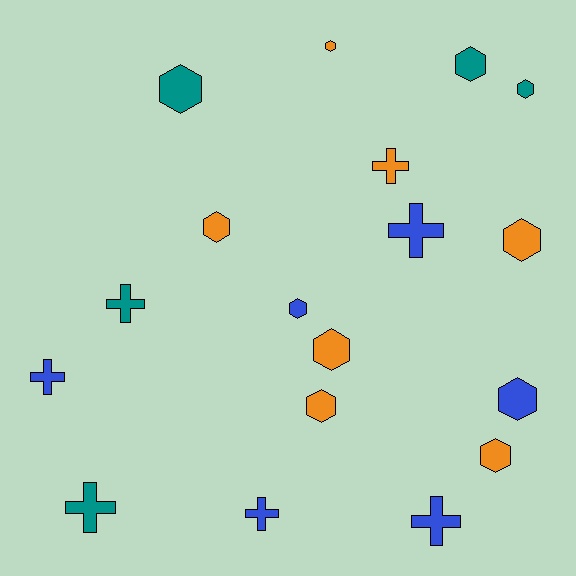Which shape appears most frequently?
Hexagon, with 11 objects.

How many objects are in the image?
There are 18 objects.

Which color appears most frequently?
Orange, with 7 objects.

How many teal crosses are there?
There are 2 teal crosses.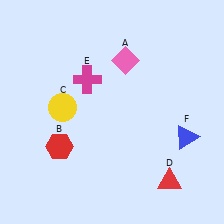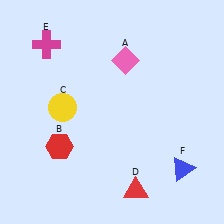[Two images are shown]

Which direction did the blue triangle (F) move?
The blue triangle (F) moved down.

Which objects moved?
The objects that moved are: the red triangle (D), the magenta cross (E), the blue triangle (F).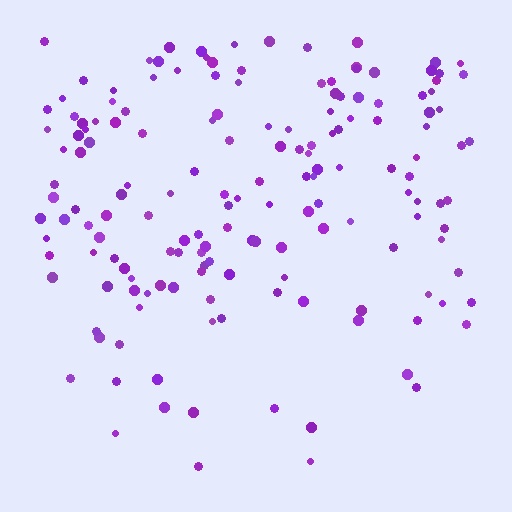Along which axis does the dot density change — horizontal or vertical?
Vertical.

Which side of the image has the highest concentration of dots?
The top.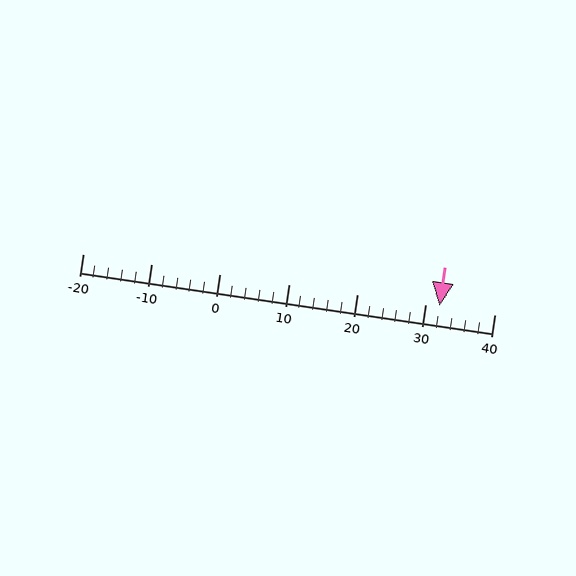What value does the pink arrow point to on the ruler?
The pink arrow points to approximately 32.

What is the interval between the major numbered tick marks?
The major tick marks are spaced 10 units apart.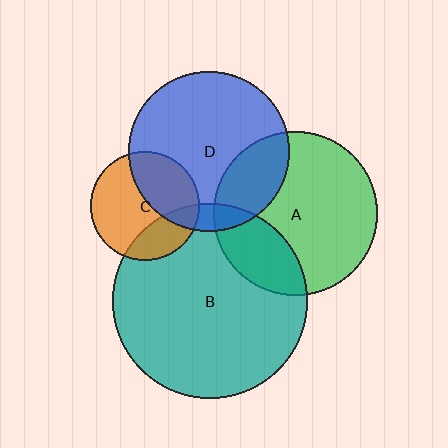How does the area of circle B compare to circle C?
Approximately 3.2 times.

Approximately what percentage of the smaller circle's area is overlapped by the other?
Approximately 25%.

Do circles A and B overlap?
Yes.